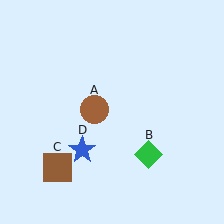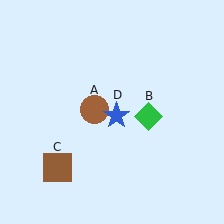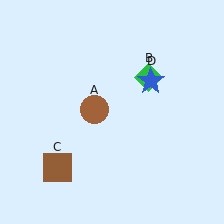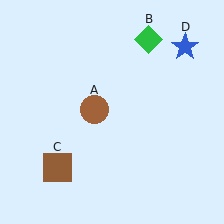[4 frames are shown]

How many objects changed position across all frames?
2 objects changed position: green diamond (object B), blue star (object D).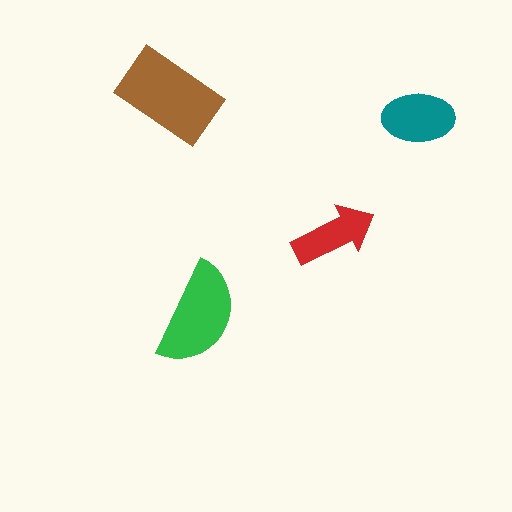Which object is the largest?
The brown rectangle.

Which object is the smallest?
The red arrow.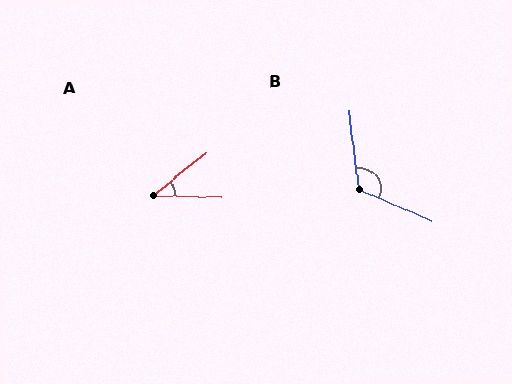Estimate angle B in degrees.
Approximately 120 degrees.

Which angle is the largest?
B, at approximately 120 degrees.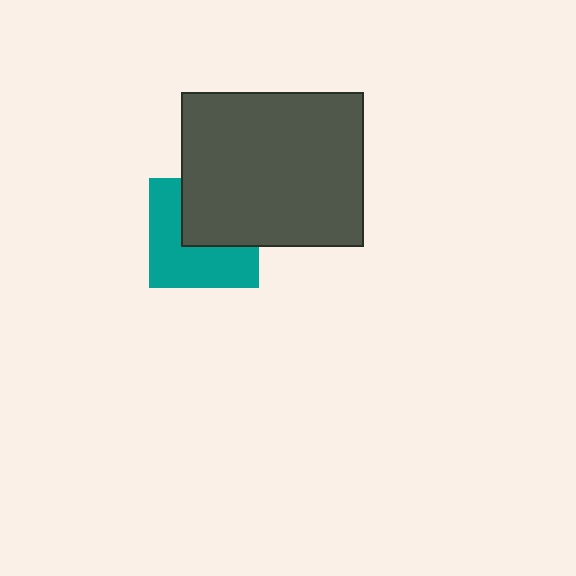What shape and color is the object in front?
The object in front is a dark gray rectangle.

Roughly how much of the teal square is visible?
About half of it is visible (roughly 55%).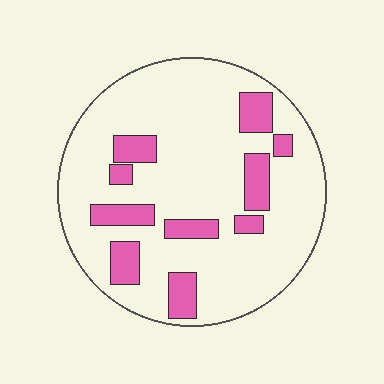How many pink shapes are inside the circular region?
10.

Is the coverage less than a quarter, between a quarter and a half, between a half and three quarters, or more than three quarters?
Less than a quarter.